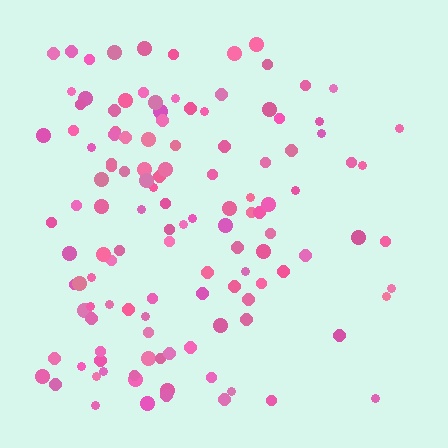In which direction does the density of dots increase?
From right to left, with the left side densest.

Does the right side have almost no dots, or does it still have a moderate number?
Still a moderate number, just noticeably fewer than the left.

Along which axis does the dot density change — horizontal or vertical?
Horizontal.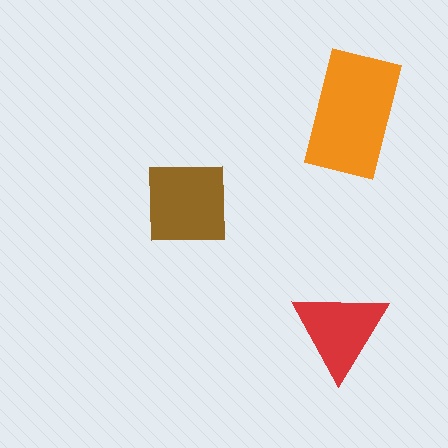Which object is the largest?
The orange rectangle.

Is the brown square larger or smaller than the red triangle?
Larger.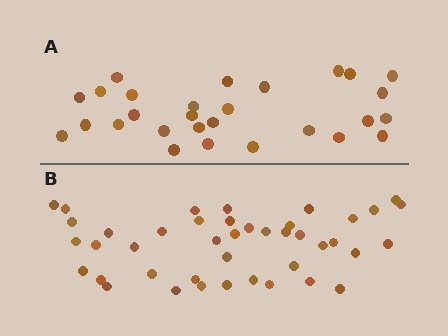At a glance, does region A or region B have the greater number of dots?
Region B (the bottom region) has more dots.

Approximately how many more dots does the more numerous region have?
Region B has approximately 15 more dots than region A.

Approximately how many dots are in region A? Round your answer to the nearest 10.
About 30 dots. (The exact count is 28, which rounds to 30.)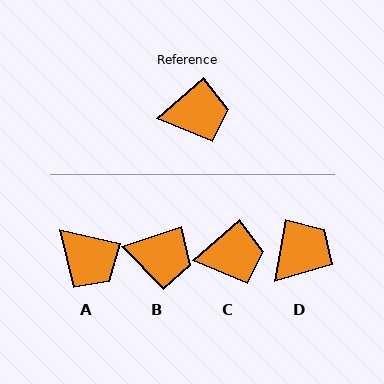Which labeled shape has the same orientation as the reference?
C.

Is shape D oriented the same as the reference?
No, it is off by about 39 degrees.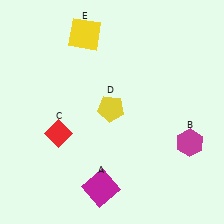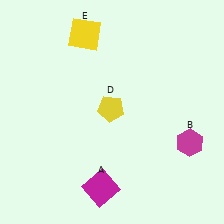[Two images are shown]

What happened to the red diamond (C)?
The red diamond (C) was removed in Image 2. It was in the bottom-left area of Image 1.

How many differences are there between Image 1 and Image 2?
There is 1 difference between the two images.